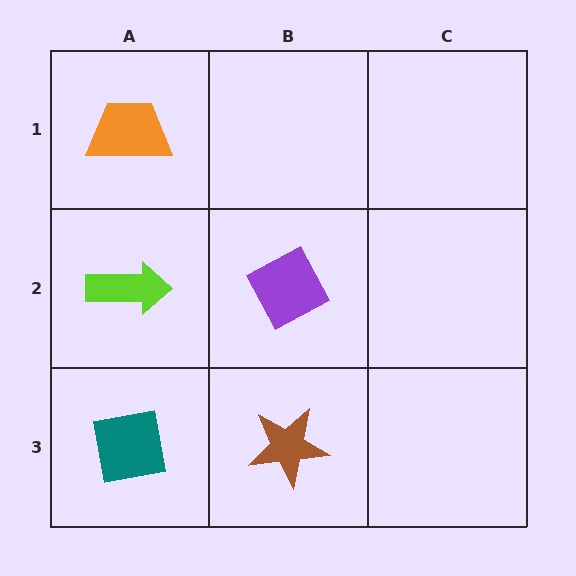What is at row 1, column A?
An orange trapezoid.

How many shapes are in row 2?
2 shapes.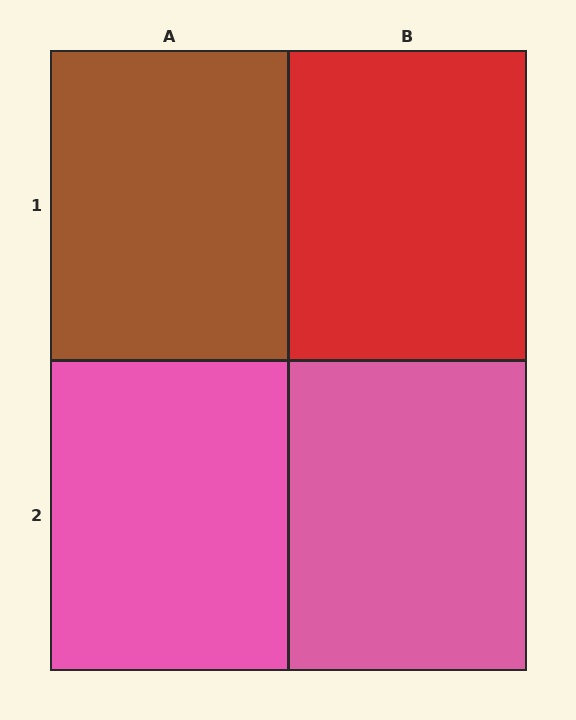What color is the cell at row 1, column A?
Brown.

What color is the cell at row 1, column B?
Red.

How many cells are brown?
1 cell is brown.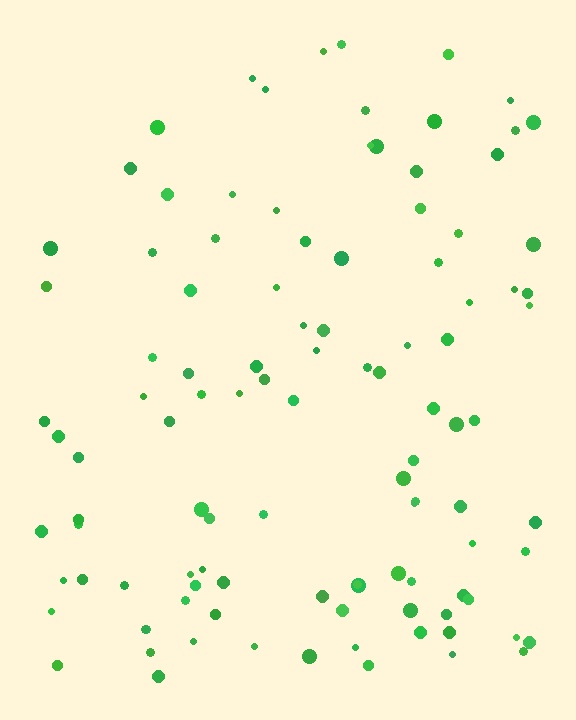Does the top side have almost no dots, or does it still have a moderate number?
Still a moderate number, just noticeably fewer than the bottom.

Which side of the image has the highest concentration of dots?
The bottom.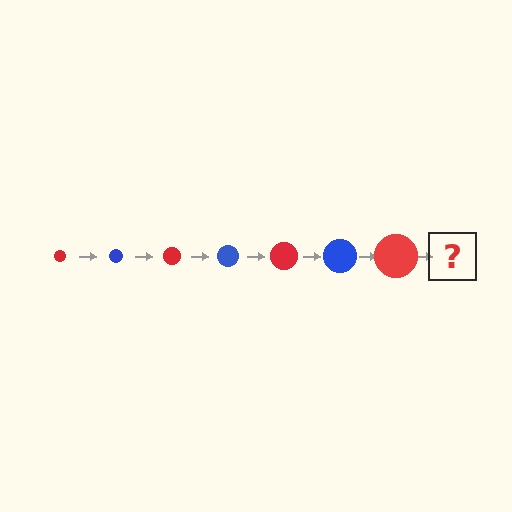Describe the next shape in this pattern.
It should be a blue circle, larger than the previous one.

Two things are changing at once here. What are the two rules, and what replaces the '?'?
The two rules are that the circle grows larger each step and the color cycles through red and blue. The '?' should be a blue circle, larger than the previous one.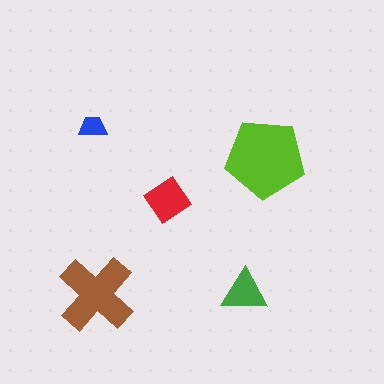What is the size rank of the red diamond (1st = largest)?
3rd.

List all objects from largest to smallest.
The lime pentagon, the brown cross, the red diamond, the green triangle, the blue trapezoid.